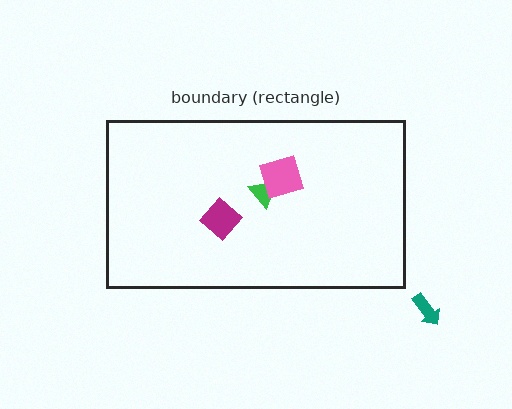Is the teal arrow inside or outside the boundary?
Outside.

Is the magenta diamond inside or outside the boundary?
Inside.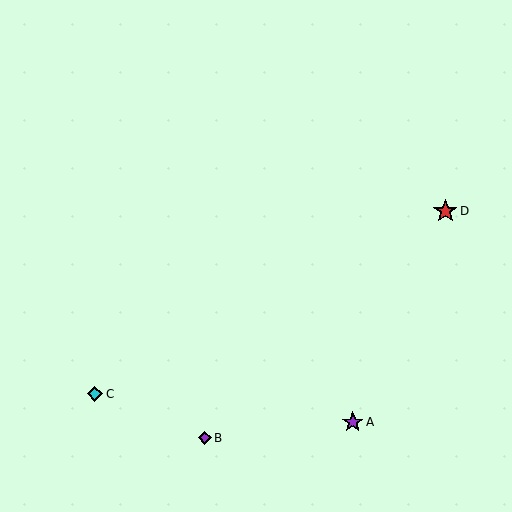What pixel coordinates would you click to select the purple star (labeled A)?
Click at (353, 422) to select the purple star A.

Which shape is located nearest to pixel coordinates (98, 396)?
The cyan diamond (labeled C) at (95, 394) is nearest to that location.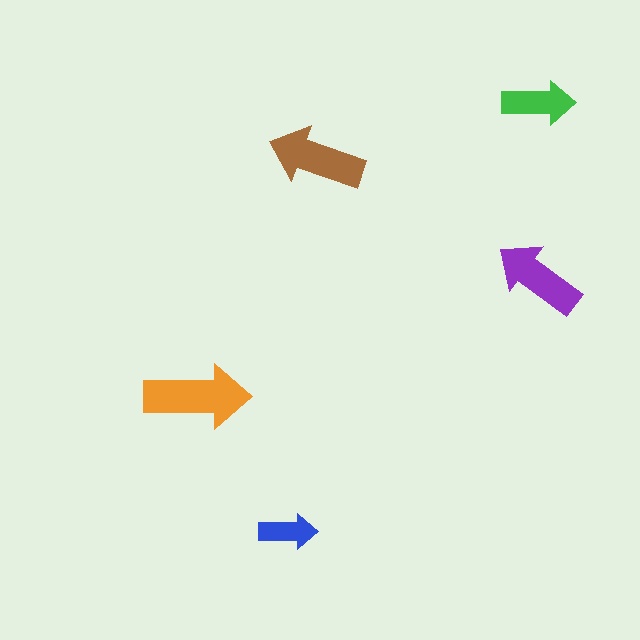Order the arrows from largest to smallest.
the orange one, the brown one, the purple one, the green one, the blue one.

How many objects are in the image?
There are 5 objects in the image.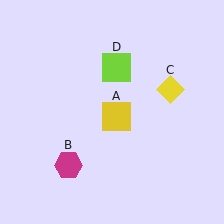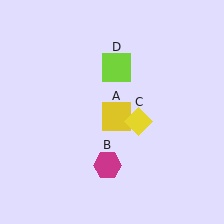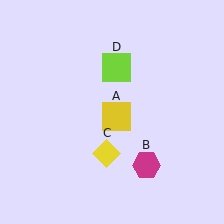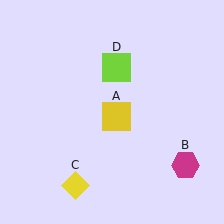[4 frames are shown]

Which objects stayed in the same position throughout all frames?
Yellow square (object A) and lime square (object D) remained stationary.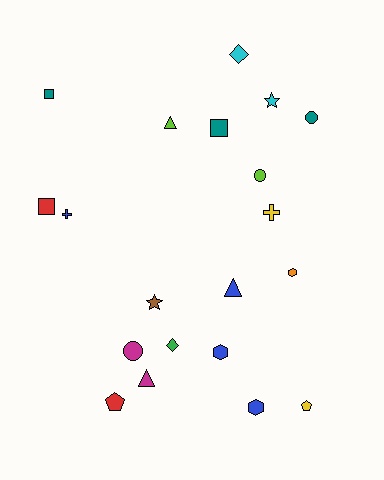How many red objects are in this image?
There are 2 red objects.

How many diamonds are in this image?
There are 2 diamonds.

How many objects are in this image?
There are 20 objects.